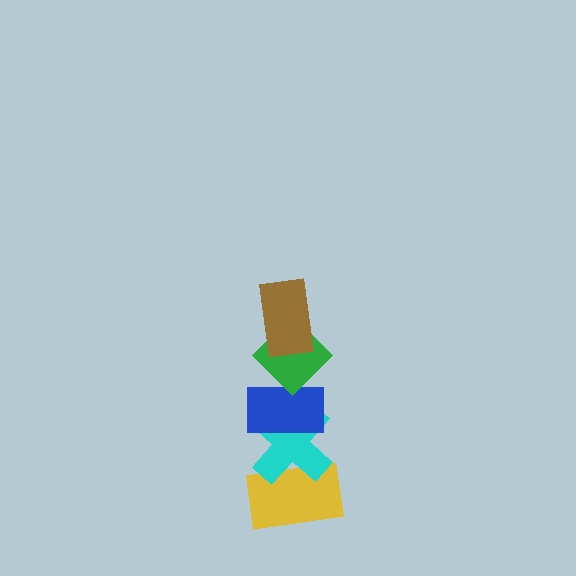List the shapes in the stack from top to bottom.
From top to bottom: the brown rectangle, the green diamond, the blue rectangle, the cyan cross, the yellow rectangle.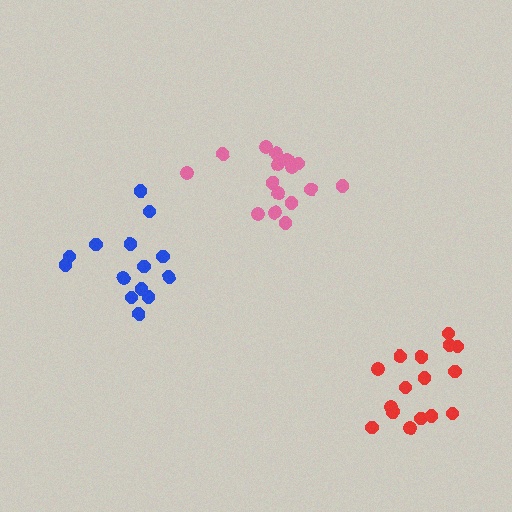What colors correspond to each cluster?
The clusters are colored: blue, red, pink.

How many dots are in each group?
Group 1: 14 dots, Group 2: 16 dots, Group 3: 16 dots (46 total).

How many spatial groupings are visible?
There are 3 spatial groupings.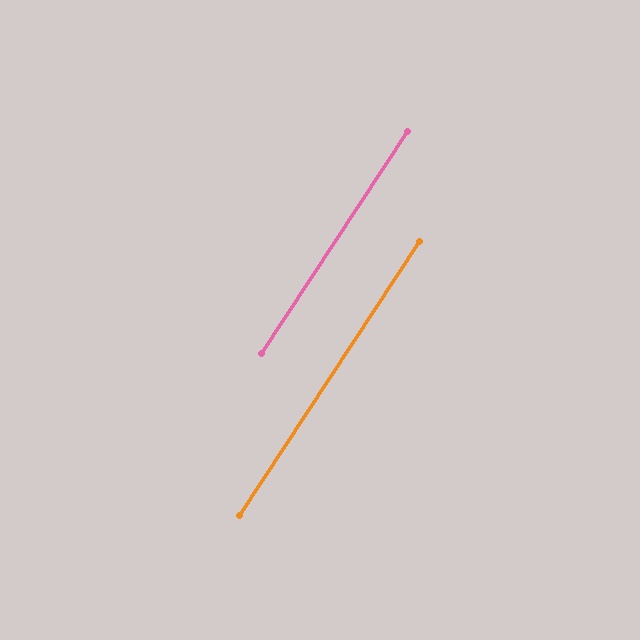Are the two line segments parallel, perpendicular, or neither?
Parallel — their directions differ by only 0.0°.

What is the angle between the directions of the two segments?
Approximately 0 degrees.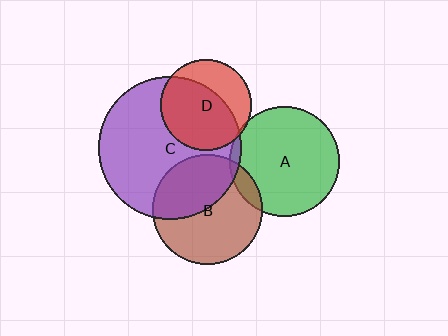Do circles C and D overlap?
Yes.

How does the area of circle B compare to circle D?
Approximately 1.5 times.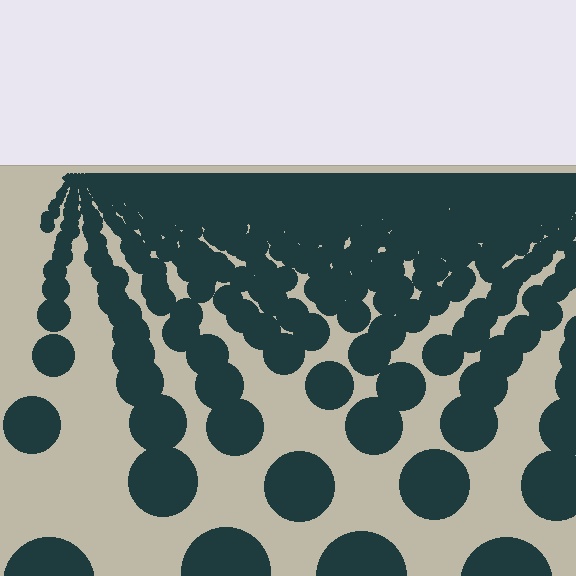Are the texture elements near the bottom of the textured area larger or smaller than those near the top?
Larger. Near the bottom, elements are closer to the viewer and appear at a bigger on-screen size.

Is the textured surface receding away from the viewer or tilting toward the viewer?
The surface is receding away from the viewer. Texture elements get smaller and denser toward the top.